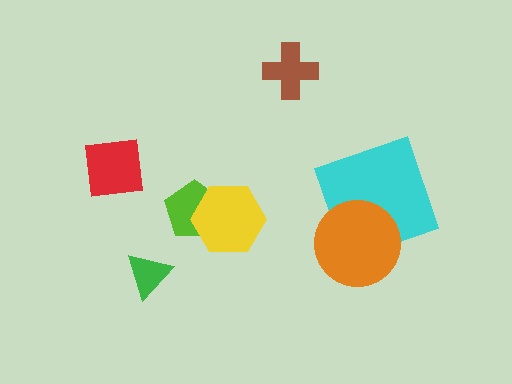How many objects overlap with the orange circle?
1 object overlaps with the orange circle.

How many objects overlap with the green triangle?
0 objects overlap with the green triangle.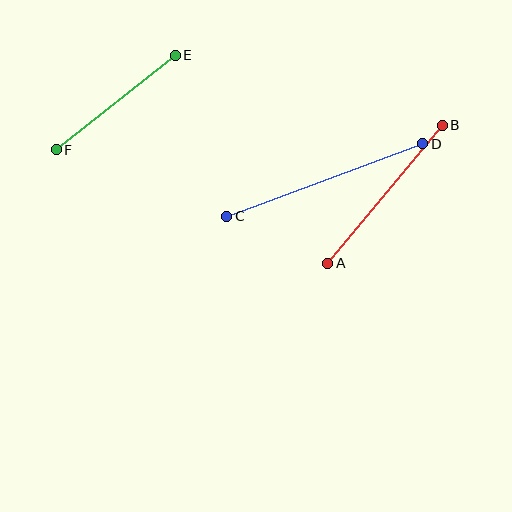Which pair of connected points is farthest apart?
Points C and D are farthest apart.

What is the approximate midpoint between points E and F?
The midpoint is at approximately (116, 102) pixels.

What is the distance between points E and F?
The distance is approximately 152 pixels.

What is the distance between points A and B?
The distance is approximately 179 pixels.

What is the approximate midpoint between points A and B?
The midpoint is at approximately (385, 194) pixels.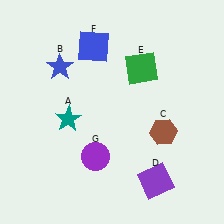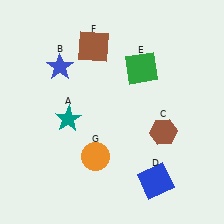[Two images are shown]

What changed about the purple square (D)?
In Image 1, D is purple. In Image 2, it changed to blue.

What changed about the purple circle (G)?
In Image 1, G is purple. In Image 2, it changed to orange.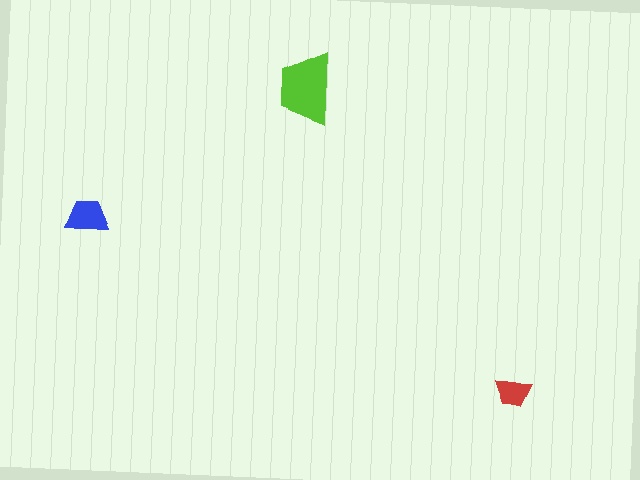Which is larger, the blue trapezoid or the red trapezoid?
The blue one.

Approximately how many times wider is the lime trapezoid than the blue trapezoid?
About 1.5 times wider.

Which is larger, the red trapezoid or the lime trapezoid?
The lime one.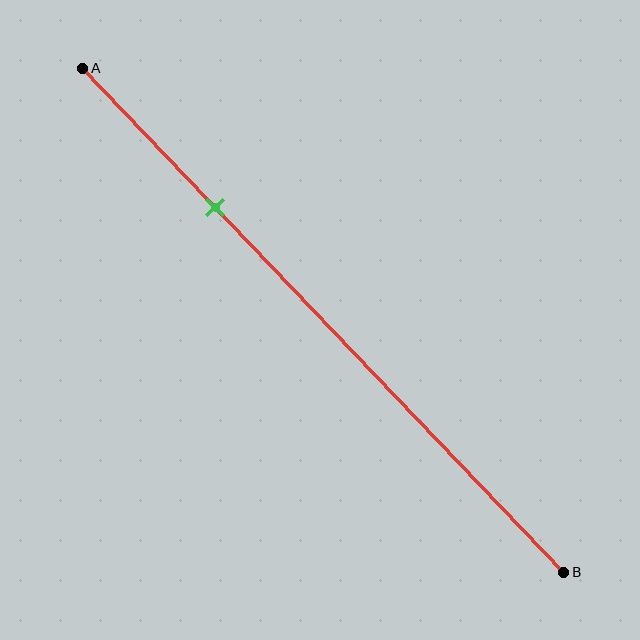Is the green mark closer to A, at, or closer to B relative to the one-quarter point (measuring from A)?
The green mark is approximately at the one-quarter point of segment AB.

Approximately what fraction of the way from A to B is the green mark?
The green mark is approximately 30% of the way from A to B.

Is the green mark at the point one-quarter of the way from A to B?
Yes, the mark is approximately at the one-quarter point.